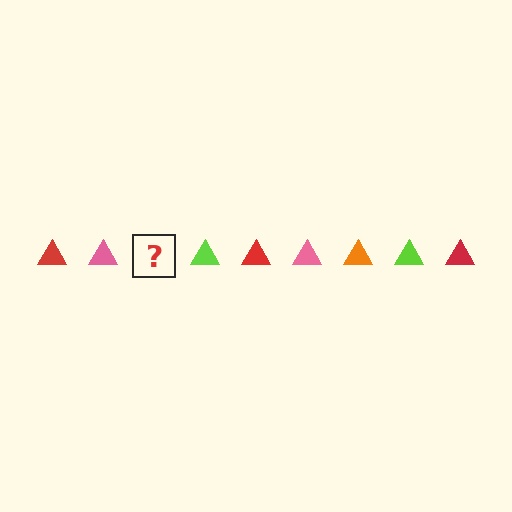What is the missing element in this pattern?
The missing element is an orange triangle.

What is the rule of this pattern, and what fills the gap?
The rule is that the pattern cycles through red, pink, orange, lime triangles. The gap should be filled with an orange triangle.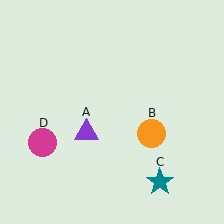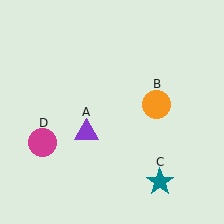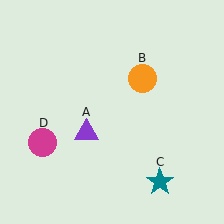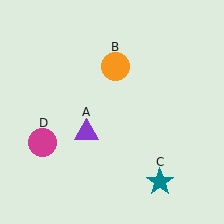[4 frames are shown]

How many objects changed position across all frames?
1 object changed position: orange circle (object B).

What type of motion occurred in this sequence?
The orange circle (object B) rotated counterclockwise around the center of the scene.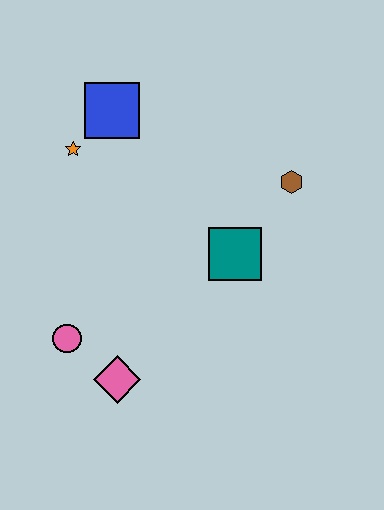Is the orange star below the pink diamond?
No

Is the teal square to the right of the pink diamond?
Yes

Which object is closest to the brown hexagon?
The teal square is closest to the brown hexagon.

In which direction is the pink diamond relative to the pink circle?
The pink diamond is to the right of the pink circle.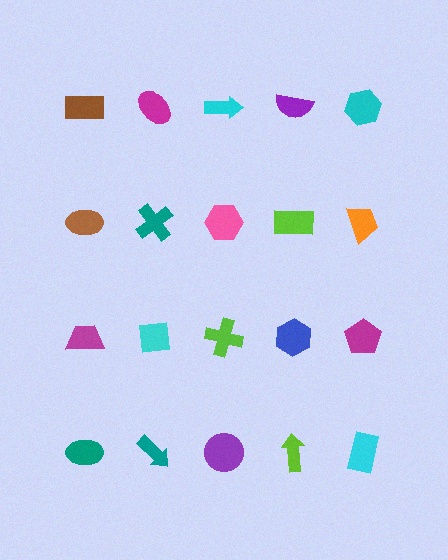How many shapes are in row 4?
5 shapes.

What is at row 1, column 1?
A brown rectangle.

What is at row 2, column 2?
A teal cross.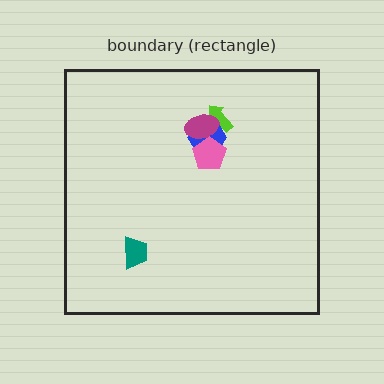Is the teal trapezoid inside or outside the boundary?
Inside.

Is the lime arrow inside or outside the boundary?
Inside.